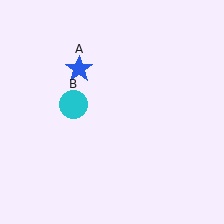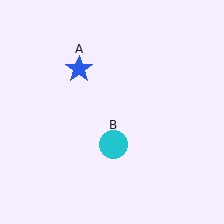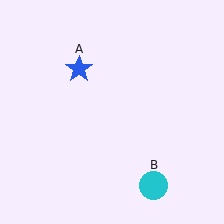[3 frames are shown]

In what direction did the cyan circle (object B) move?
The cyan circle (object B) moved down and to the right.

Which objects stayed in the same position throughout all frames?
Blue star (object A) remained stationary.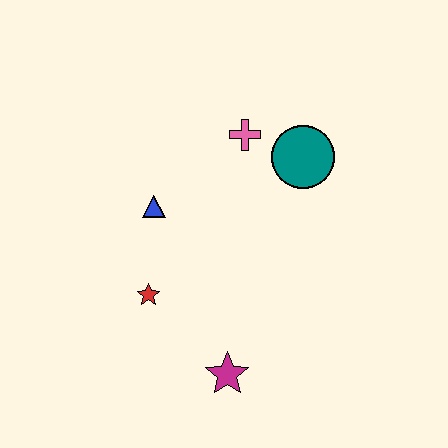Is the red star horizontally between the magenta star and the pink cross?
No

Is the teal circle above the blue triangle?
Yes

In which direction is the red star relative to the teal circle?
The red star is to the left of the teal circle.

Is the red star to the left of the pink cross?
Yes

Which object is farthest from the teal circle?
The magenta star is farthest from the teal circle.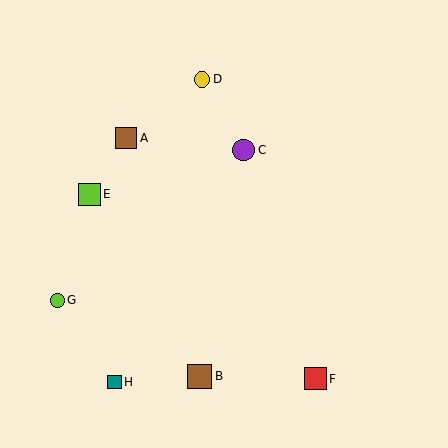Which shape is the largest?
The brown square (labeled B) is the largest.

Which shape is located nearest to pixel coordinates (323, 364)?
The red square (labeled F) at (315, 379) is nearest to that location.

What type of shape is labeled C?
Shape C is a purple circle.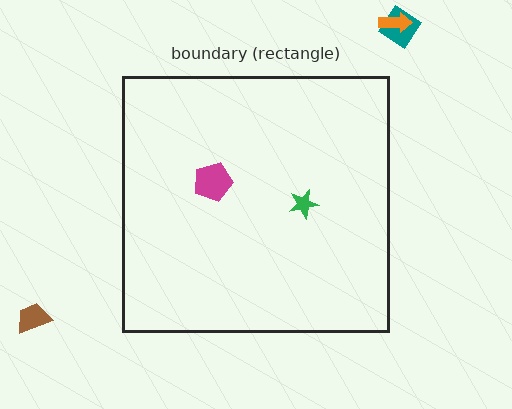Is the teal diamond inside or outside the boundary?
Outside.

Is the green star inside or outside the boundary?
Inside.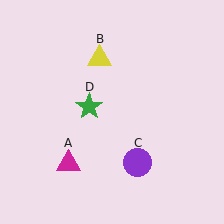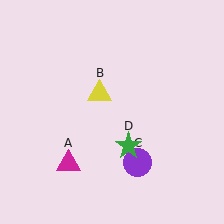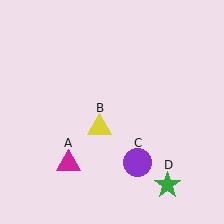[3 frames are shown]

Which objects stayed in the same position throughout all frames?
Magenta triangle (object A) and purple circle (object C) remained stationary.